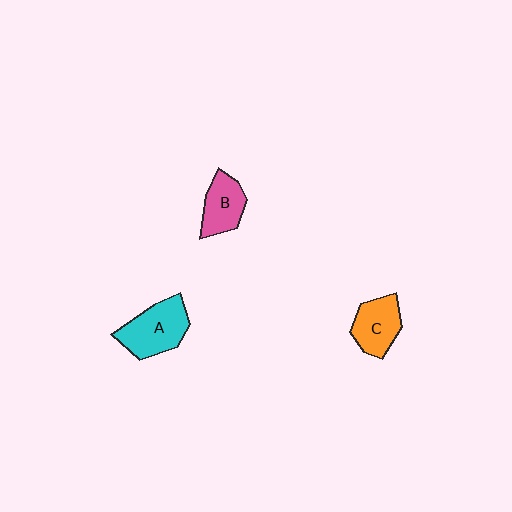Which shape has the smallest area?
Shape B (pink).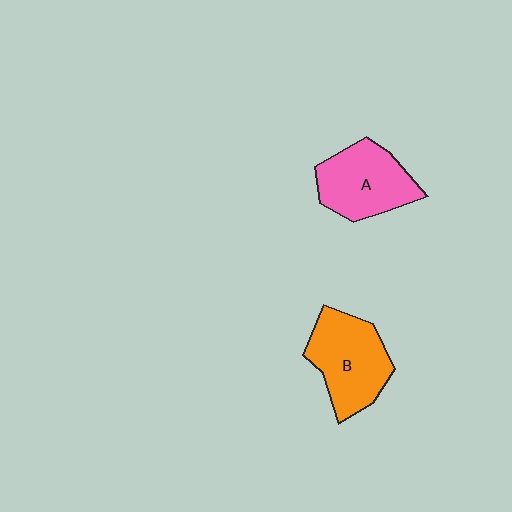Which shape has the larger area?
Shape B (orange).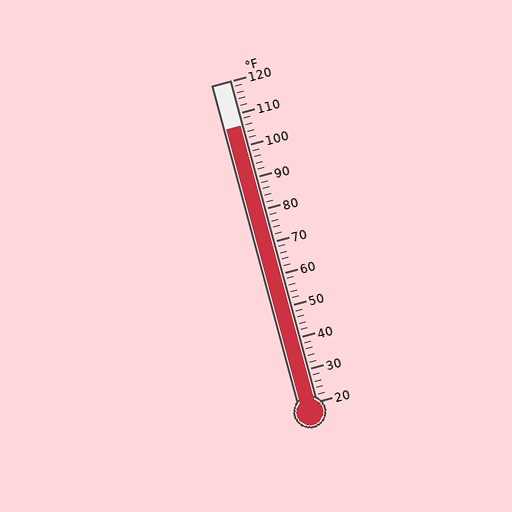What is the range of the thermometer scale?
The thermometer scale ranges from 20°F to 120°F.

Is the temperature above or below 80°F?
The temperature is above 80°F.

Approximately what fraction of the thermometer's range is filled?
The thermometer is filled to approximately 85% of its range.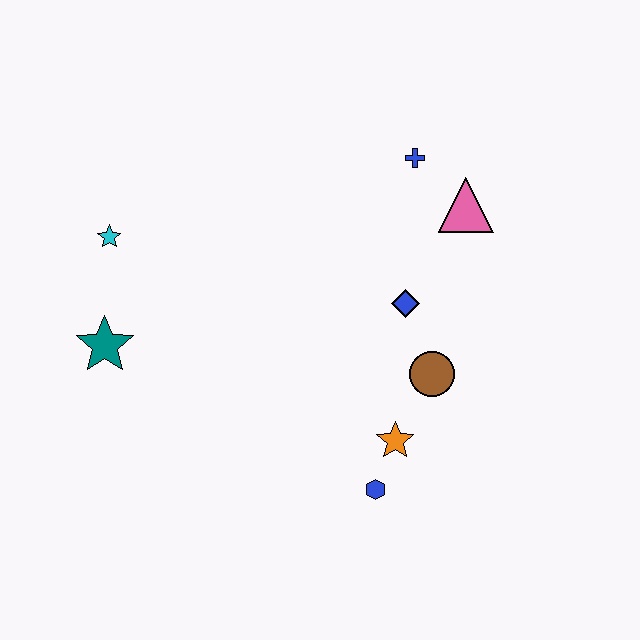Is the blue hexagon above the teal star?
No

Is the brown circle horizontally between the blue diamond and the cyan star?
No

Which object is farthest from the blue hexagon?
The cyan star is farthest from the blue hexagon.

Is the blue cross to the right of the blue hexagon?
Yes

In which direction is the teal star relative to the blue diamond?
The teal star is to the left of the blue diamond.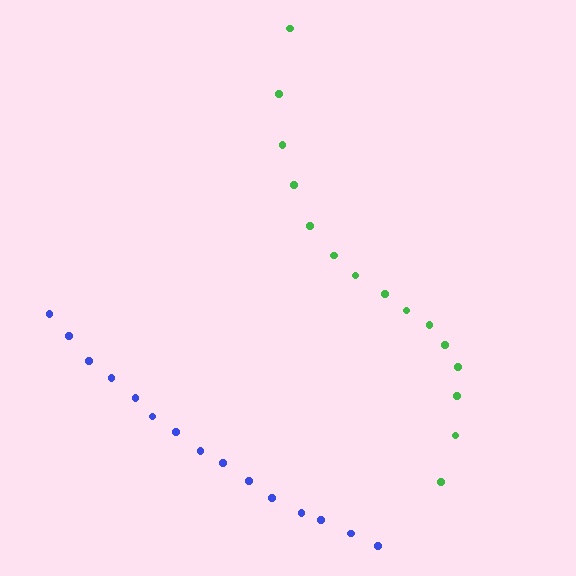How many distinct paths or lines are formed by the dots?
There are 2 distinct paths.